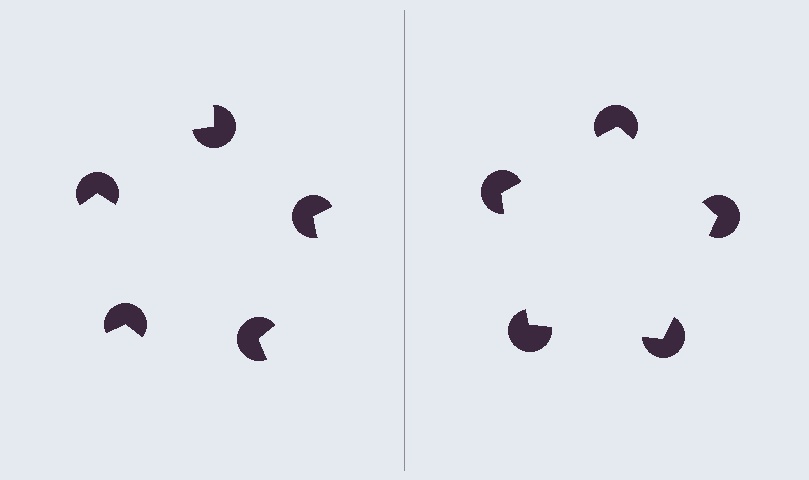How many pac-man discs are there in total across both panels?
10 — 5 on each side.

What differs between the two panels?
The pac-man discs are positioned identically on both sides; only the wedge orientations differ. On the right they align to a pentagon; on the left they are misaligned.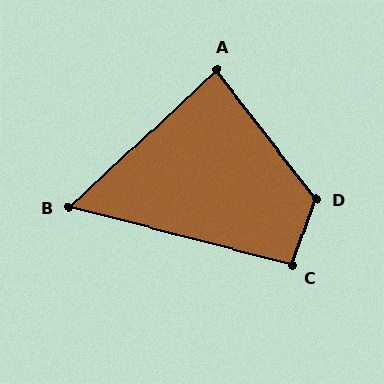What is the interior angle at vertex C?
Approximately 95 degrees (obtuse).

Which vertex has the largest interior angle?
D, at approximately 123 degrees.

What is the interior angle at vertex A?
Approximately 85 degrees (acute).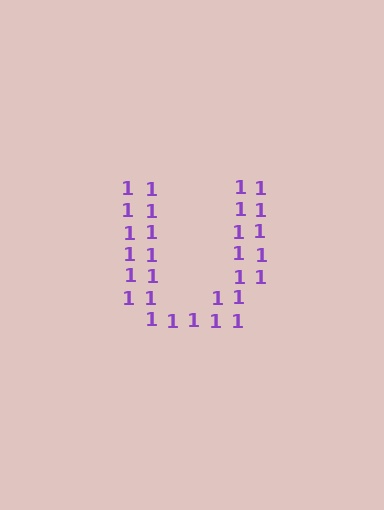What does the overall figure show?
The overall figure shows the letter U.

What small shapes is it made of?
It is made of small digit 1's.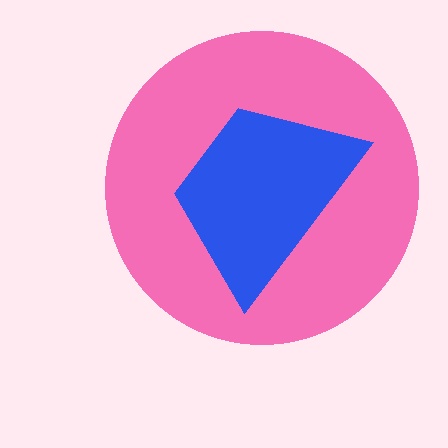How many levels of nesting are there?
2.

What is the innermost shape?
The blue trapezoid.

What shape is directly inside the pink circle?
The blue trapezoid.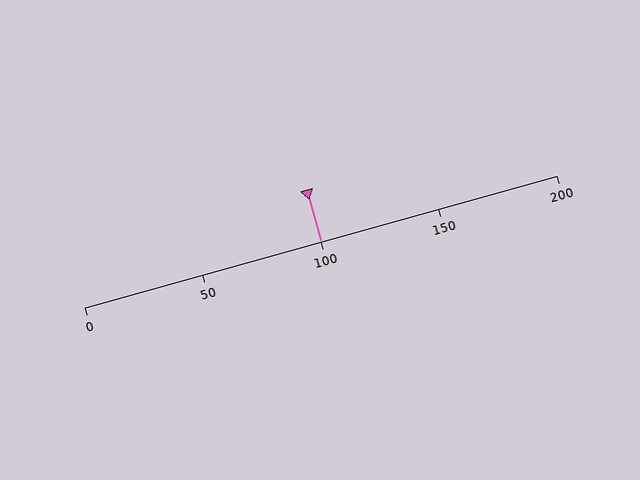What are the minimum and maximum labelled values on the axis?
The axis runs from 0 to 200.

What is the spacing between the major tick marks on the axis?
The major ticks are spaced 50 apart.